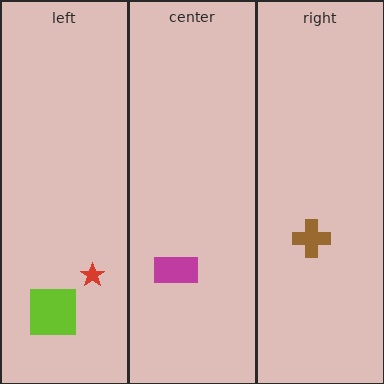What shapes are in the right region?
The brown cross.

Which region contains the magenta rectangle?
The center region.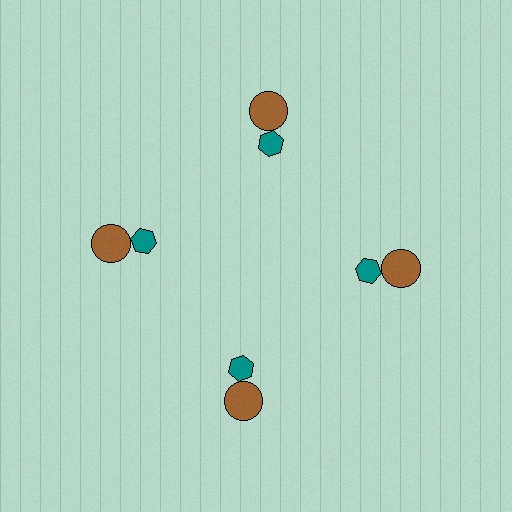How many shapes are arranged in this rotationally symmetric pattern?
There are 8 shapes, arranged in 4 groups of 2.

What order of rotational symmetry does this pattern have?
This pattern has 4-fold rotational symmetry.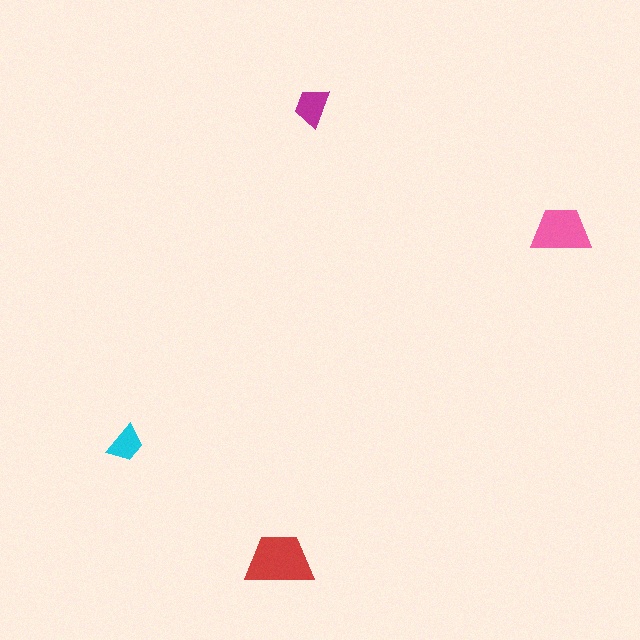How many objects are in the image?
There are 4 objects in the image.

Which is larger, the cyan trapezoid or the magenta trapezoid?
The magenta one.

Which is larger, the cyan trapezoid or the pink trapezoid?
The pink one.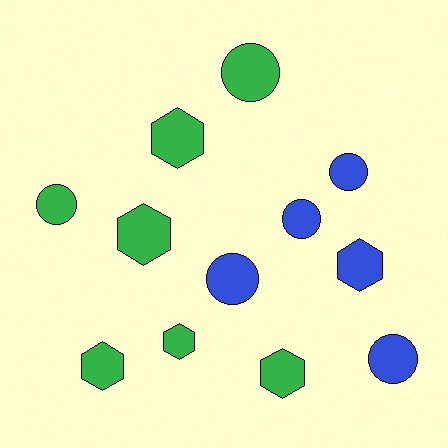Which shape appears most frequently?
Hexagon, with 6 objects.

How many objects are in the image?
There are 12 objects.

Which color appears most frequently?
Green, with 7 objects.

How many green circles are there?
There are 2 green circles.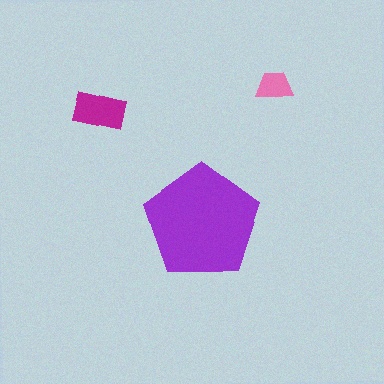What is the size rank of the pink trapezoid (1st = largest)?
3rd.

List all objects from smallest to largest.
The pink trapezoid, the magenta rectangle, the purple pentagon.